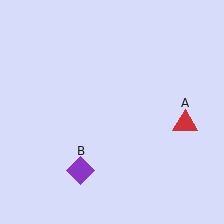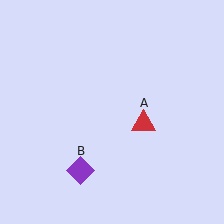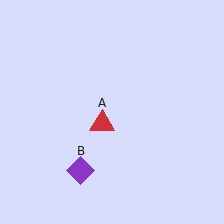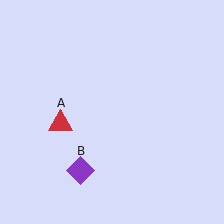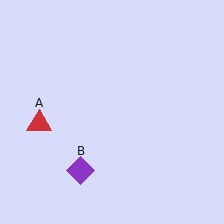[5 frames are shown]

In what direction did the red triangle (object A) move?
The red triangle (object A) moved left.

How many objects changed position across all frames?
1 object changed position: red triangle (object A).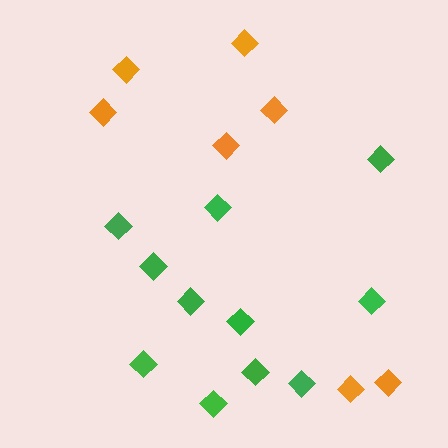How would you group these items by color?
There are 2 groups: one group of orange diamonds (7) and one group of green diamonds (11).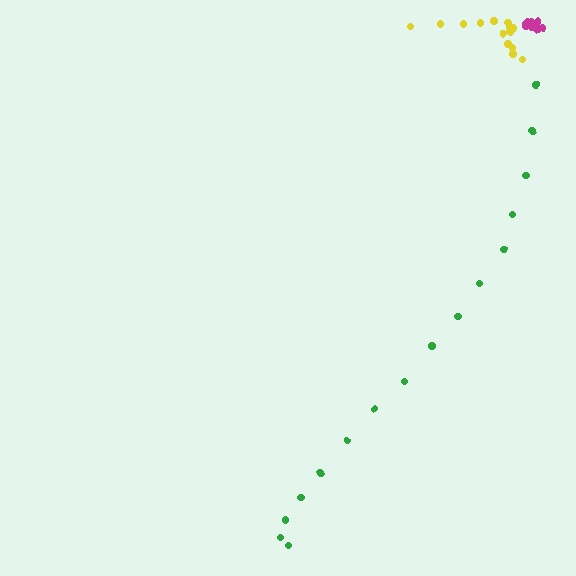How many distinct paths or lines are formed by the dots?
There are 3 distinct paths.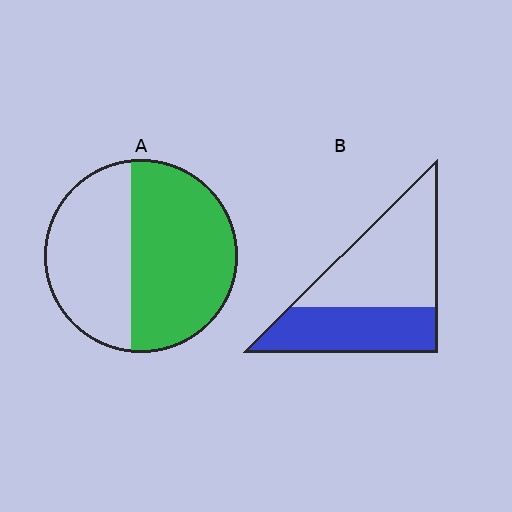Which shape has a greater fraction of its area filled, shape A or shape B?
Shape A.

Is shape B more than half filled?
No.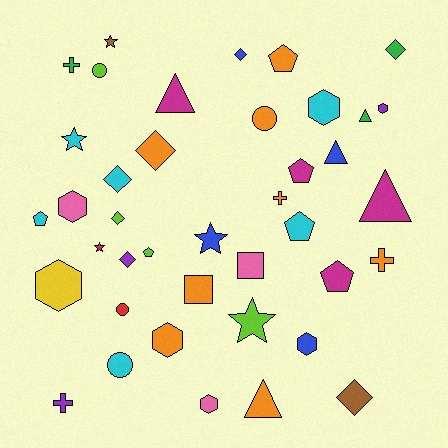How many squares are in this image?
There are 2 squares.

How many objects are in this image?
There are 40 objects.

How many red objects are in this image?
There are 2 red objects.